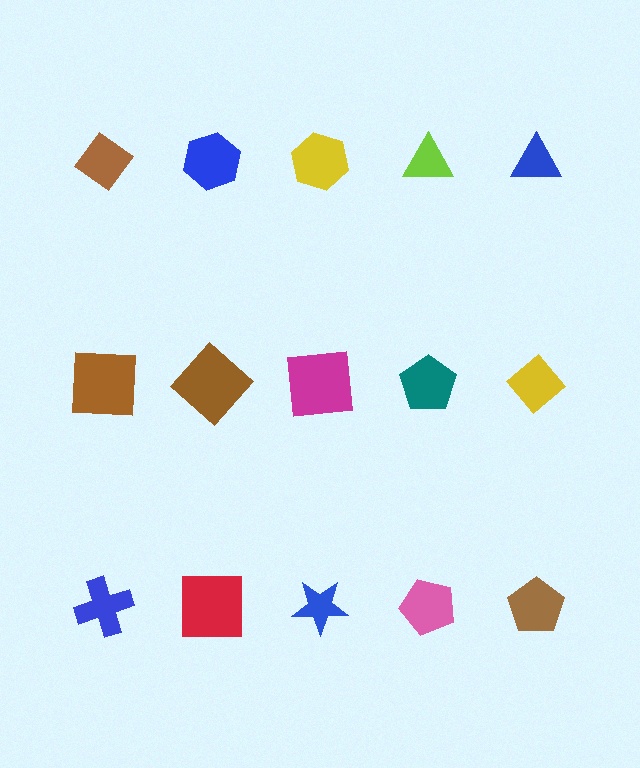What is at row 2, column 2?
A brown diamond.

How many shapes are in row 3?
5 shapes.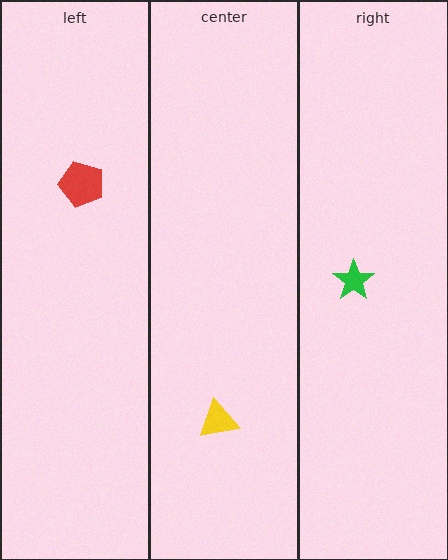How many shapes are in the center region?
1.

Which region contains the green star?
The right region.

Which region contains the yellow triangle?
The center region.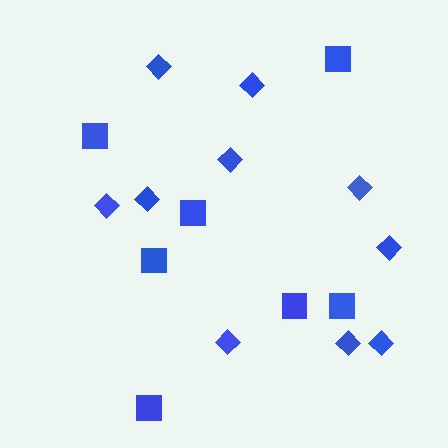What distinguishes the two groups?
There are 2 groups: one group of diamonds (10) and one group of squares (7).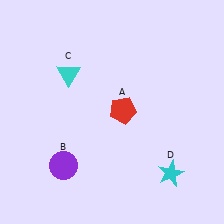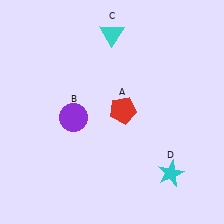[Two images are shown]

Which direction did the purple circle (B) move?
The purple circle (B) moved up.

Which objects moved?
The objects that moved are: the purple circle (B), the cyan triangle (C).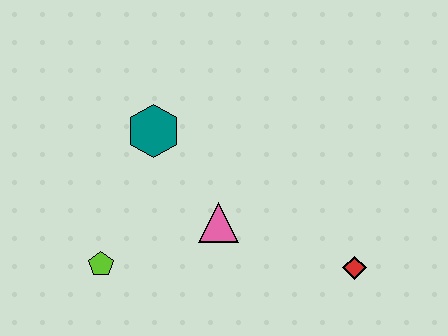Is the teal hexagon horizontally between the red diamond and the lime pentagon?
Yes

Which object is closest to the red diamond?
The pink triangle is closest to the red diamond.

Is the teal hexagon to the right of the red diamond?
No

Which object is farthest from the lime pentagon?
The red diamond is farthest from the lime pentagon.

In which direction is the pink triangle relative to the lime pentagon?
The pink triangle is to the right of the lime pentagon.